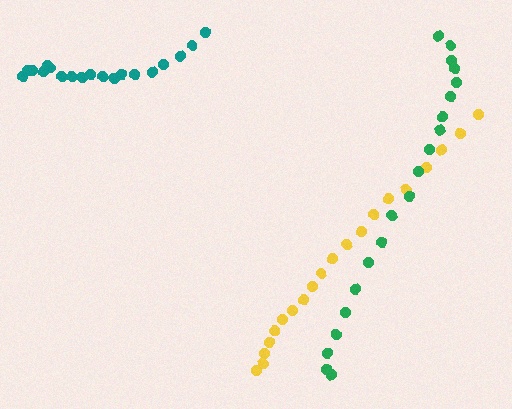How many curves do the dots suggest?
There are 3 distinct paths.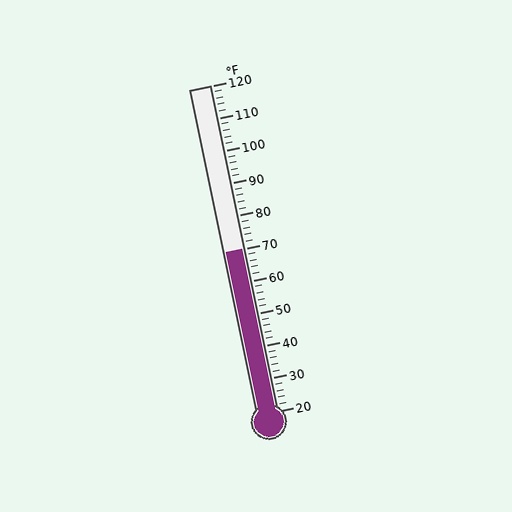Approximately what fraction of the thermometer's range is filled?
The thermometer is filled to approximately 50% of its range.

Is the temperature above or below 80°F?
The temperature is below 80°F.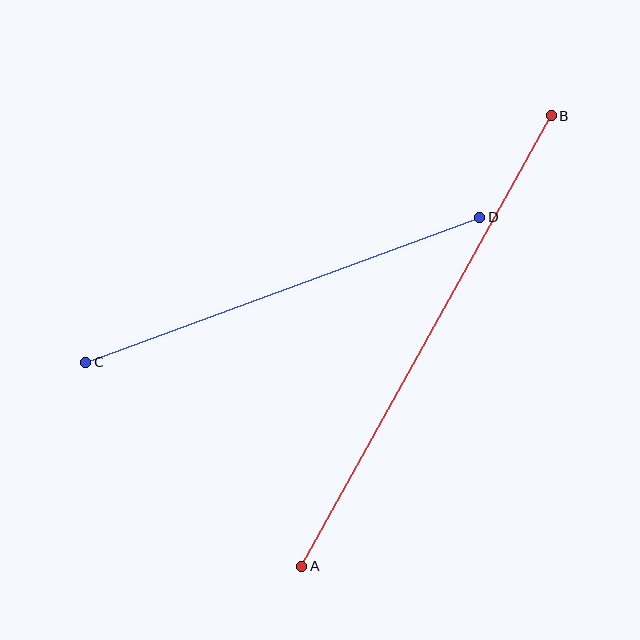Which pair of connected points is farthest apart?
Points A and B are farthest apart.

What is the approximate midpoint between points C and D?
The midpoint is at approximately (283, 290) pixels.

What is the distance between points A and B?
The distance is approximately 515 pixels.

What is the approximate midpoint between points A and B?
The midpoint is at approximately (427, 341) pixels.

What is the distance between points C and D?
The distance is approximately 420 pixels.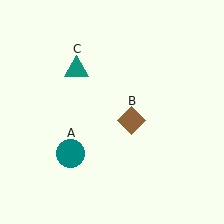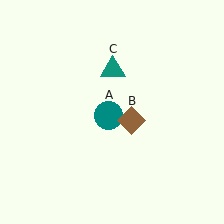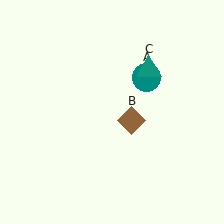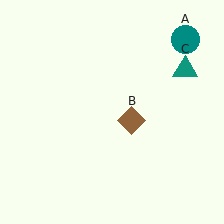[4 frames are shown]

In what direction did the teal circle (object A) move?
The teal circle (object A) moved up and to the right.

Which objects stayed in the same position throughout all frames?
Brown diamond (object B) remained stationary.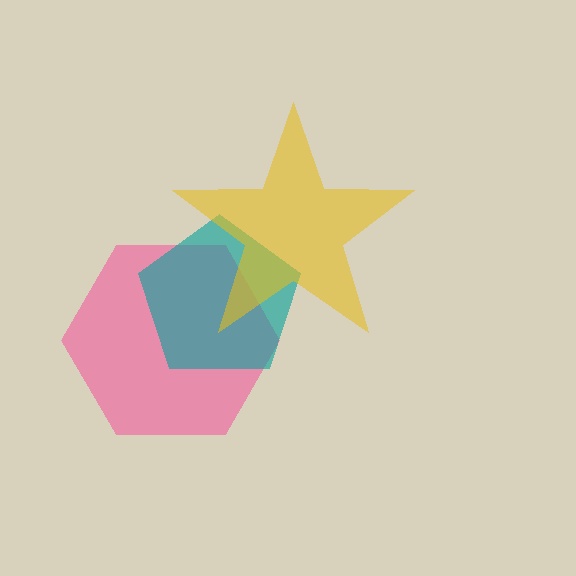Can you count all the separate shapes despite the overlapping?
Yes, there are 3 separate shapes.